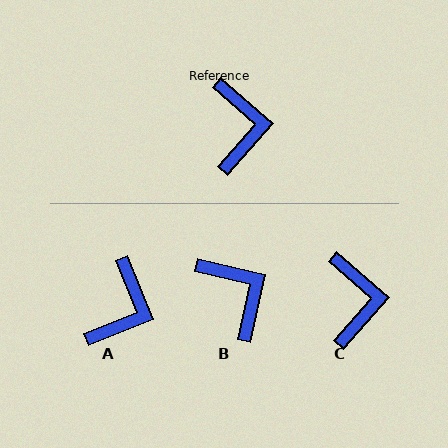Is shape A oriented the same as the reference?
No, it is off by about 27 degrees.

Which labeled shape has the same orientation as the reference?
C.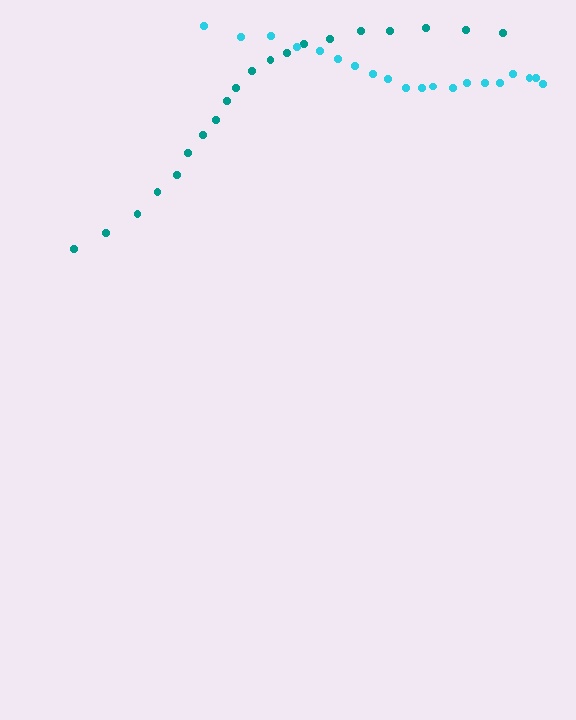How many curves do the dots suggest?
There are 2 distinct paths.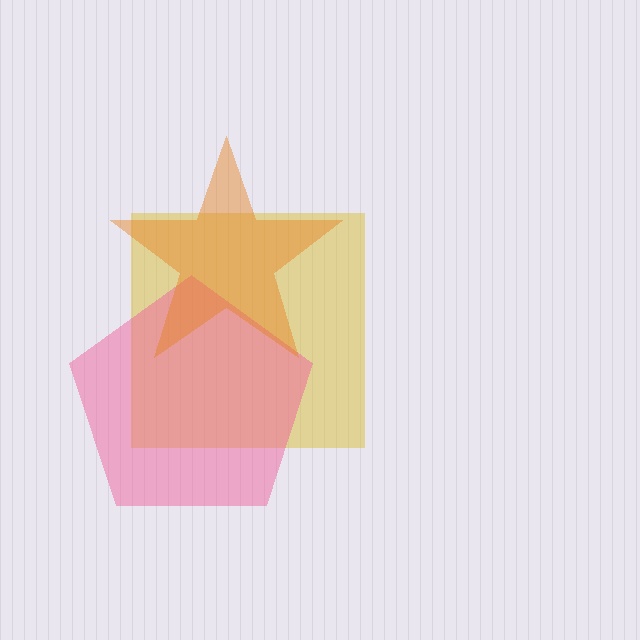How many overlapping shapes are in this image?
There are 3 overlapping shapes in the image.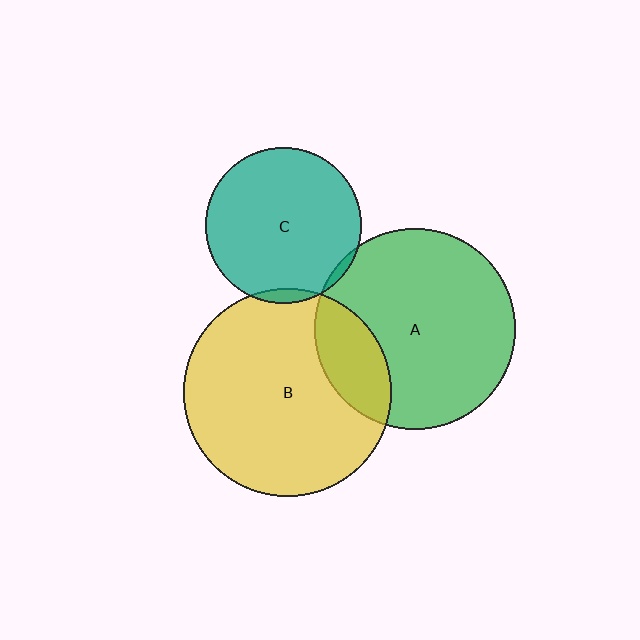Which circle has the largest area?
Circle B (yellow).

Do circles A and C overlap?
Yes.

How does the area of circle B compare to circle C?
Approximately 1.8 times.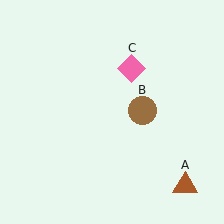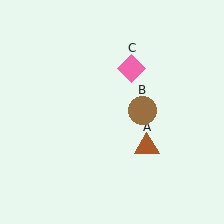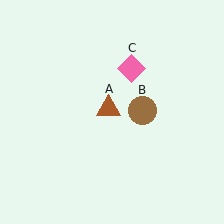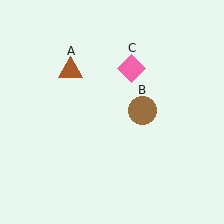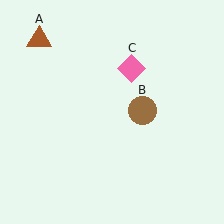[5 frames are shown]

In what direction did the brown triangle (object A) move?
The brown triangle (object A) moved up and to the left.